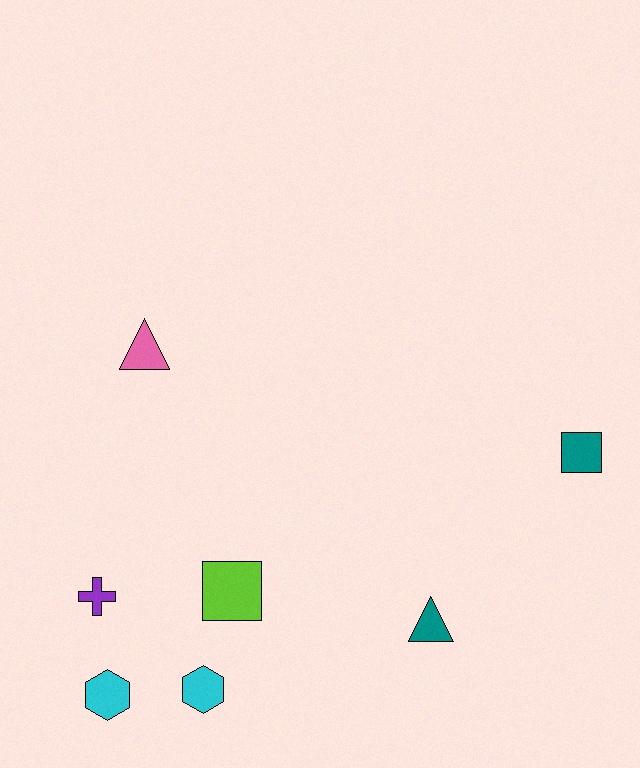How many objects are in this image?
There are 7 objects.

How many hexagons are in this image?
There are 2 hexagons.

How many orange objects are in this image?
There are no orange objects.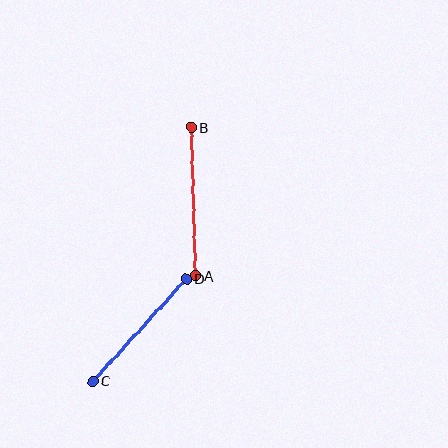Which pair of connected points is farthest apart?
Points A and B are farthest apart.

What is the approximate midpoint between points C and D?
The midpoint is at approximately (139, 330) pixels.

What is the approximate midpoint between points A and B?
The midpoint is at approximately (193, 201) pixels.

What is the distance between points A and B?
The distance is approximately 149 pixels.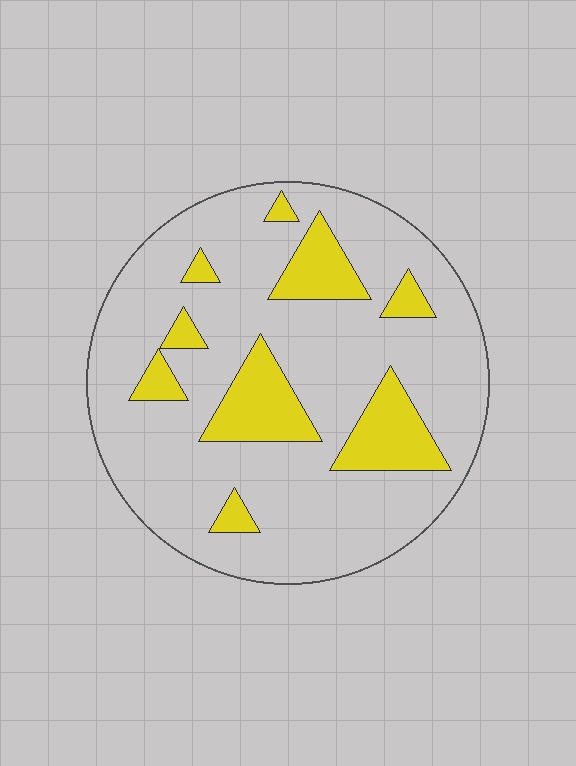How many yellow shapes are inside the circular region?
9.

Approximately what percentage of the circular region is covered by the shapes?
Approximately 20%.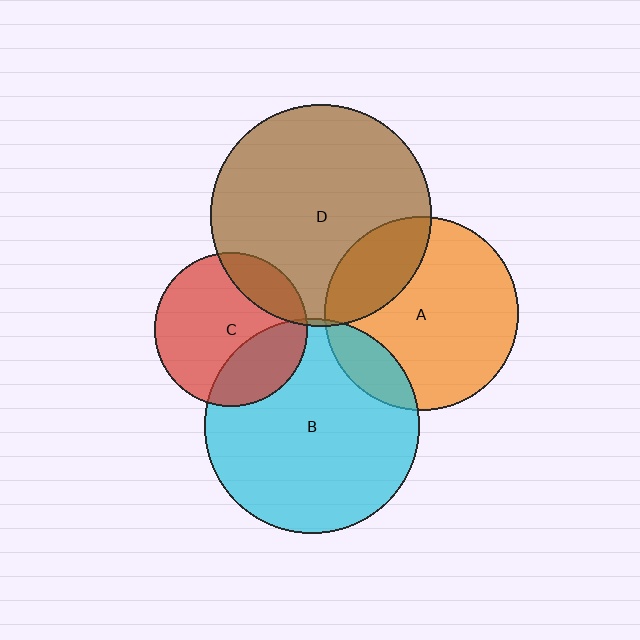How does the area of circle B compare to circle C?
Approximately 2.0 times.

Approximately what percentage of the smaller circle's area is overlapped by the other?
Approximately 30%.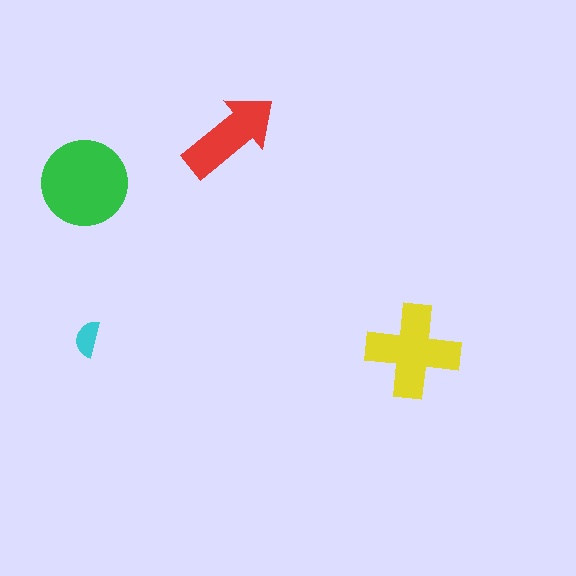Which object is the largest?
The green circle.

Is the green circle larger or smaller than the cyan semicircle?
Larger.